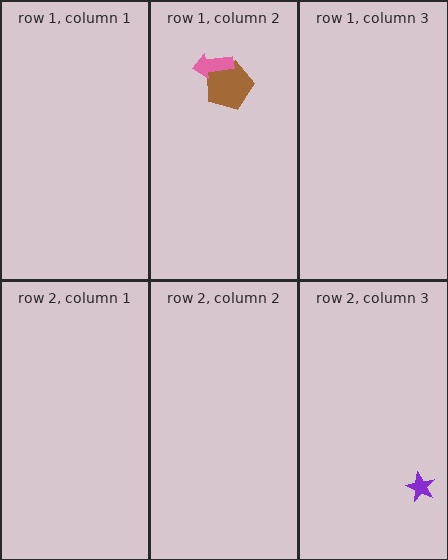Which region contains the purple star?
The row 2, column 3 region.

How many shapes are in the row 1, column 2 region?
2.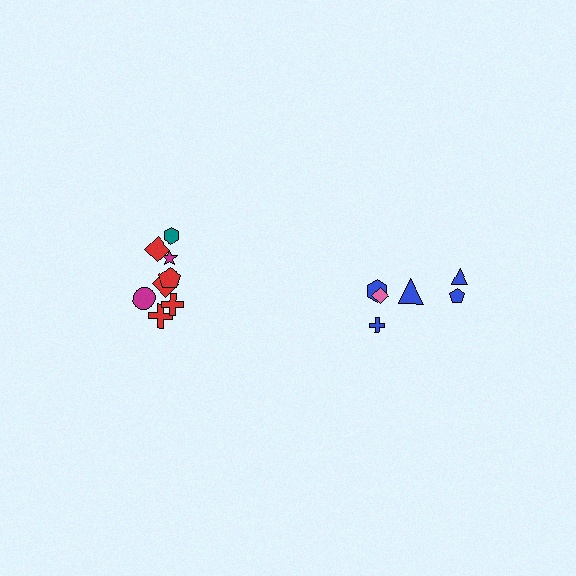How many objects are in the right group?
There are 6 objects.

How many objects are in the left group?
There are 8 objects.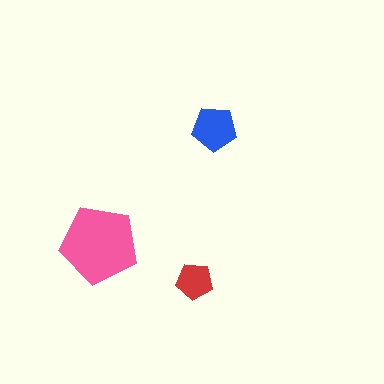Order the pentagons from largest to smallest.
the pink one, the blue one, the red one.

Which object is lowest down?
The red pentagon is bottommost.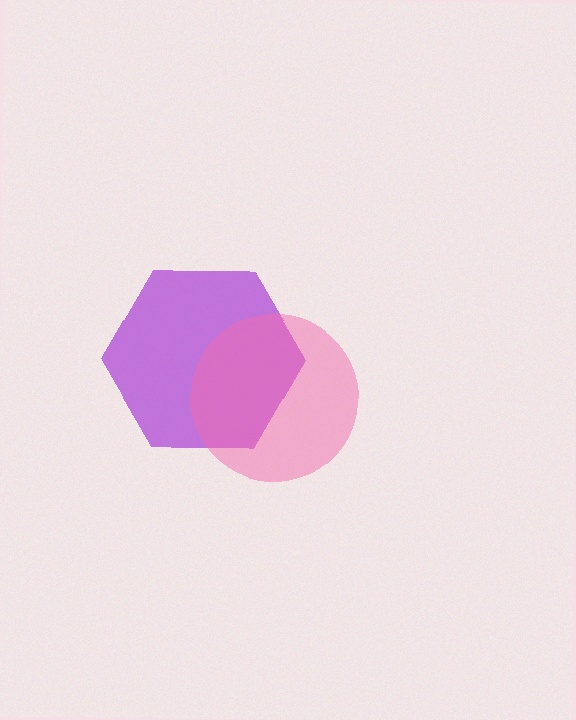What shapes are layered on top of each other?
The layered shapes are: a purple hexagon, a pink circle.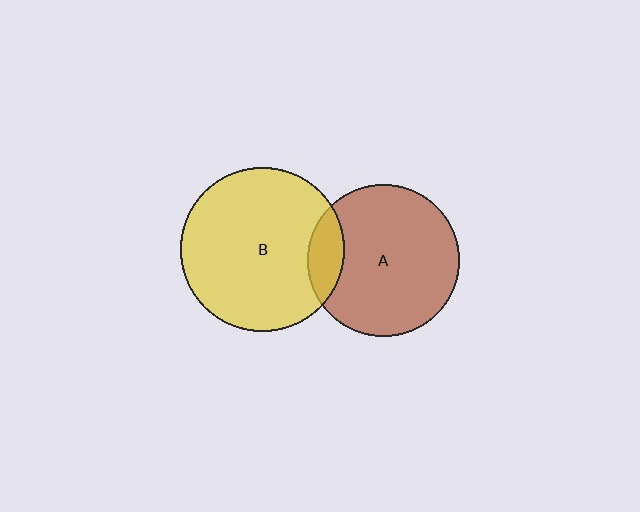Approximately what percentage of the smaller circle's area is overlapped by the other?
Approximately 15%.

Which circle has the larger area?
Circle B (yellow).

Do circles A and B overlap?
Yes.